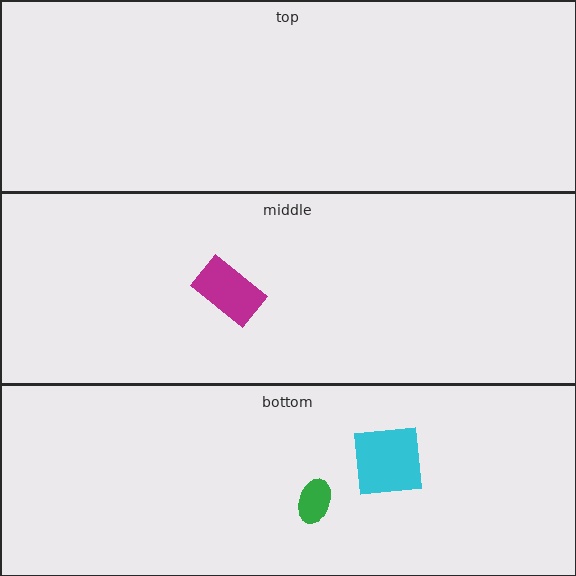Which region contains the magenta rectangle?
The middle region.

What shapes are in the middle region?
The magenta rectangle.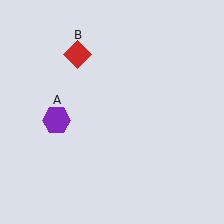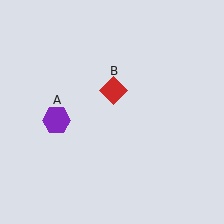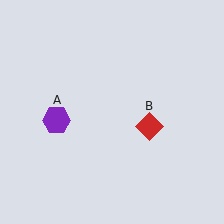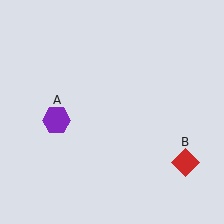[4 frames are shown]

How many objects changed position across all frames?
1 object changed position: red diamond (object B).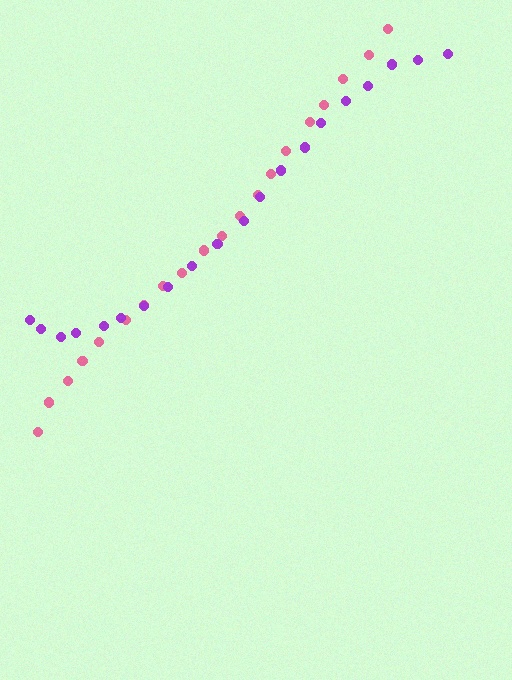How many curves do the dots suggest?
There are 2 distinct paths.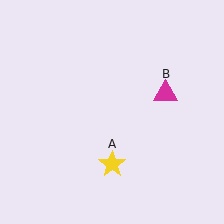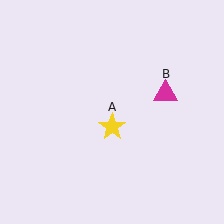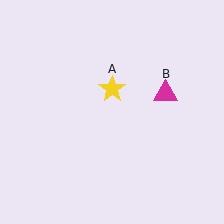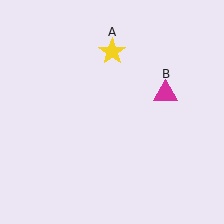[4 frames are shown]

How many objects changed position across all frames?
1 object changed position: yellow star (object A).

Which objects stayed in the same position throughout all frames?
Magenta triangle (object B) remained stationary.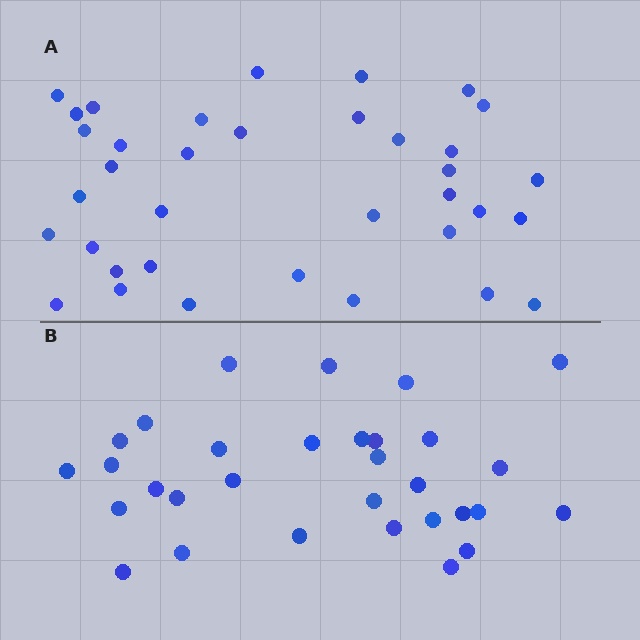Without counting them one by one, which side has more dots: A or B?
Region A (the top region) has more dots.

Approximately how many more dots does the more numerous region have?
Region A has about 5 more dots than region B.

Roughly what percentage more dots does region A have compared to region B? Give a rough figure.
About 15% more.